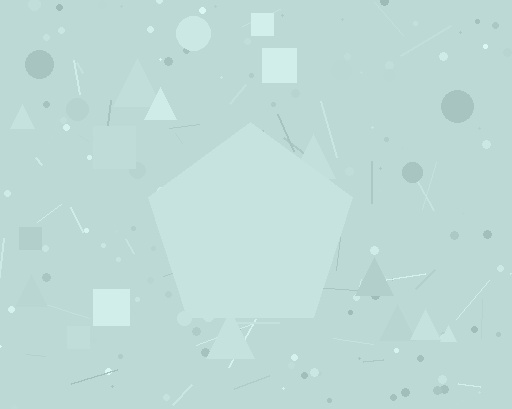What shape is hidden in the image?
A pentagon is hidden in the image.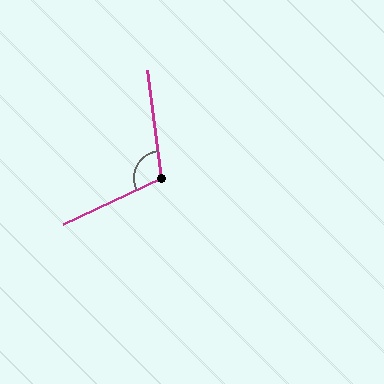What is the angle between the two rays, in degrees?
Approximately 108 degrees.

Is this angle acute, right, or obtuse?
It is obtuse.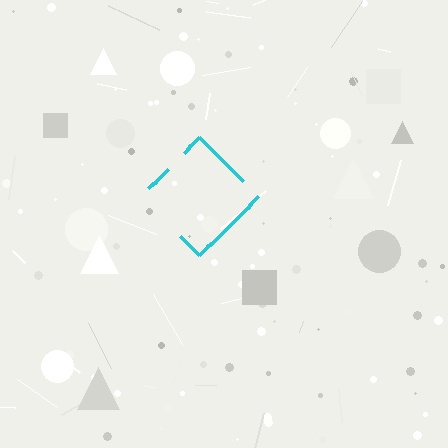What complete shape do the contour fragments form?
The contour fragments form a diamond.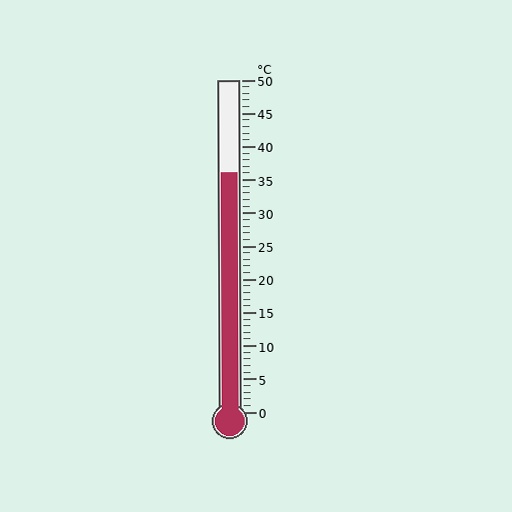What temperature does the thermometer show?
The thermometer shows approximately 36°C.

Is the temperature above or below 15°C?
The temperature is above 15°C.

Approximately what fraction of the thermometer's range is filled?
The thermometer is filled to approximately 70% of its range.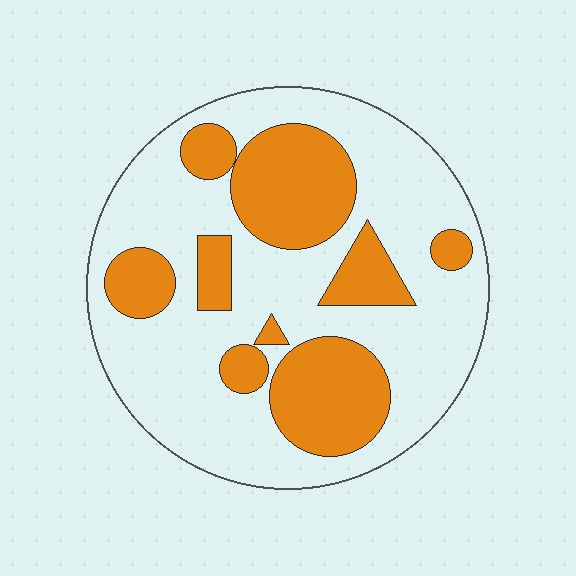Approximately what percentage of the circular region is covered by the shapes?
Approximately 35%.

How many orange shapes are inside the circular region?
9.